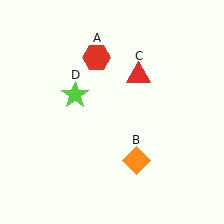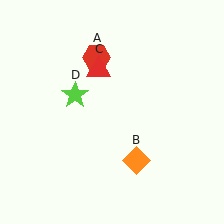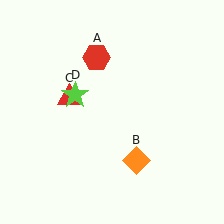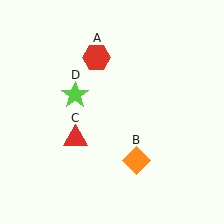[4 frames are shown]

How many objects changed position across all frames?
1 object changed position: red triangle (object C).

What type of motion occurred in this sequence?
The red triangle (object C) rotated counterclockwise around the center of the scene.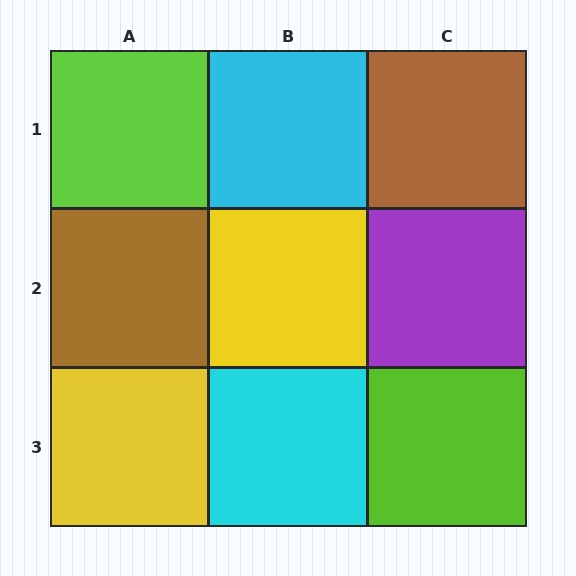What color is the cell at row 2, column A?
Brown.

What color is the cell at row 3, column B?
Cyan.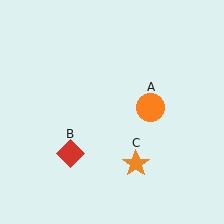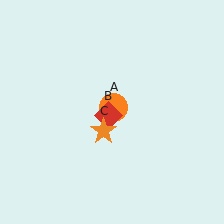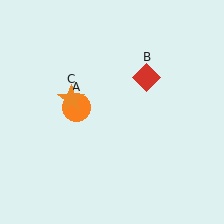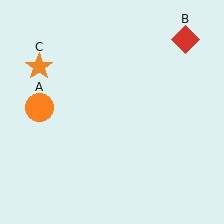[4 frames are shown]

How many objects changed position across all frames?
3 objects changed position: orange circle (object A), red diamond (object B), orange star (object C).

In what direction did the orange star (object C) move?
The orange star (object C) moved up and to the left.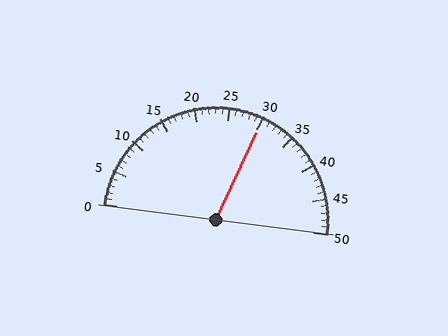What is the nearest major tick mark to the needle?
The nearest major tick mark is 30.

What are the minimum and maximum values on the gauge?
The gauge ranges from 0 to 50.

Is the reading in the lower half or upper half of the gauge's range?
The reading is in the upper half of the range (0 to 50).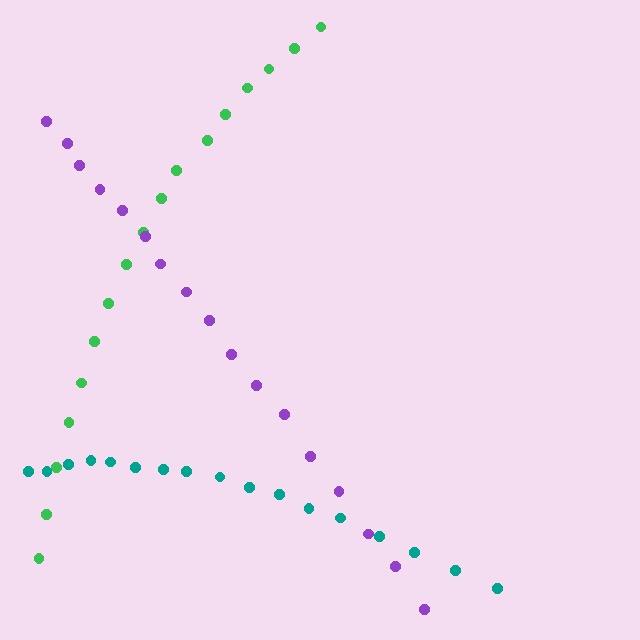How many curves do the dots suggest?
There are 3 distinct paths.